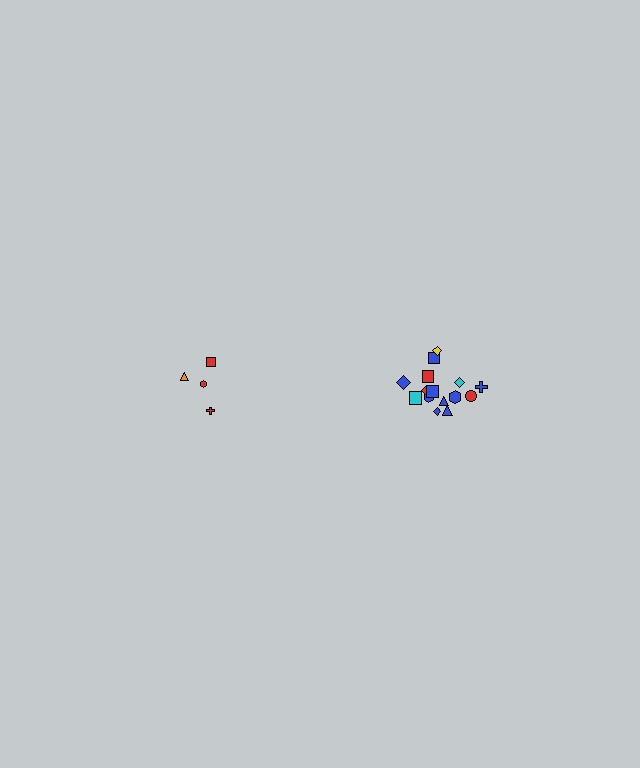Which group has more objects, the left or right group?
The right group.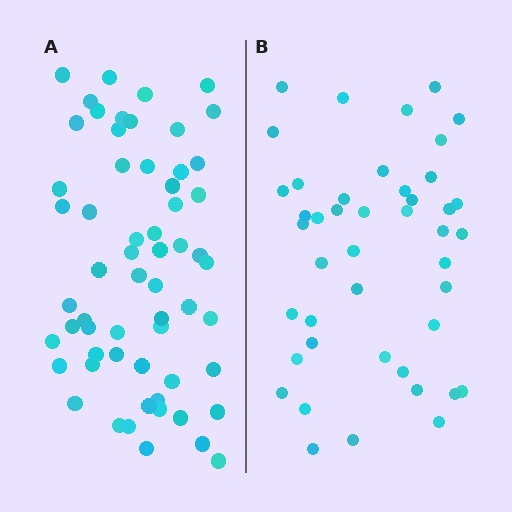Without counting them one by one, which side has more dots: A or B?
Region A (the left region) has more dots.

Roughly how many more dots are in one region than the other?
Region A has approximately 15 more dots than region B.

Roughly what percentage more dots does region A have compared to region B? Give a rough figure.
About 35% more.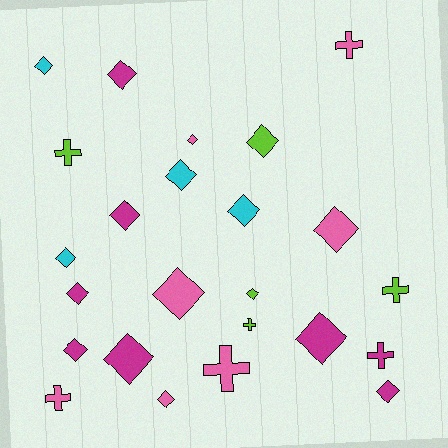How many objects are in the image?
There are 24 objects.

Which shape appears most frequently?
Diamond, with 17 objects.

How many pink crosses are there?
There are 3 pink crosses.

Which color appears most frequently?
Magenta, with 8 objects.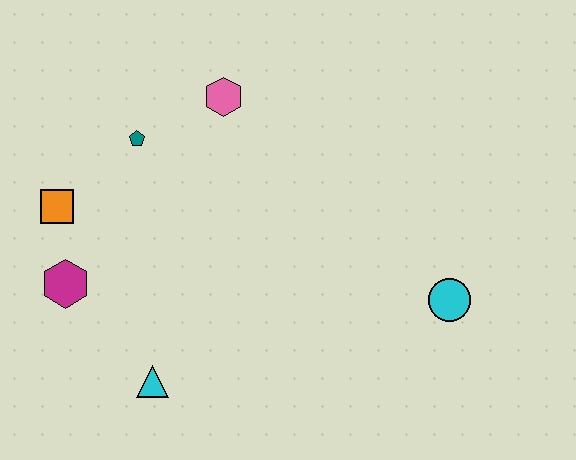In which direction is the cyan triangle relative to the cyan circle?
The cyan triangle is to the left of the cyan circle.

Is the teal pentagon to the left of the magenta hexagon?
No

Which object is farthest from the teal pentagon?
The cyan circle is farthest from the teal pentagon.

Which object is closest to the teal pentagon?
The pink hexagon is closest to the teal pentagon.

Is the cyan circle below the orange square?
Yes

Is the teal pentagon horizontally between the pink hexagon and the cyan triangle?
No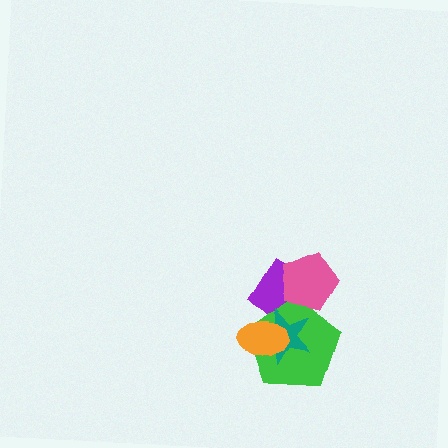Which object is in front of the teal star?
The orange ellipse is in front of the teal star.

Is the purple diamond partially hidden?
Yes, it is partially covered by another shape.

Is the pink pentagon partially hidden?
No, no other shape covers it.